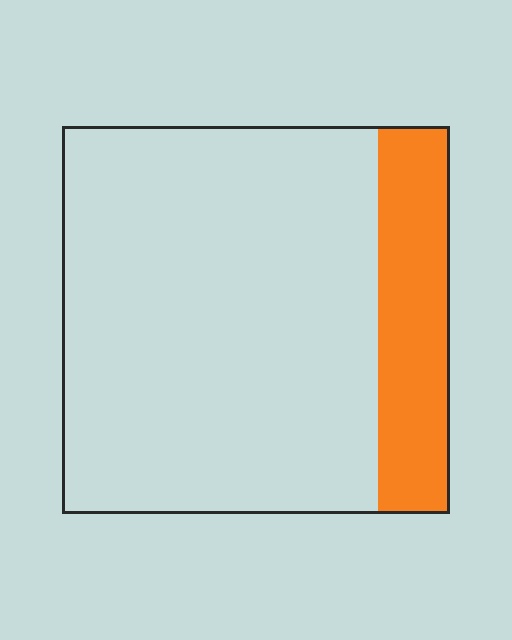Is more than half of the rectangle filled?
No.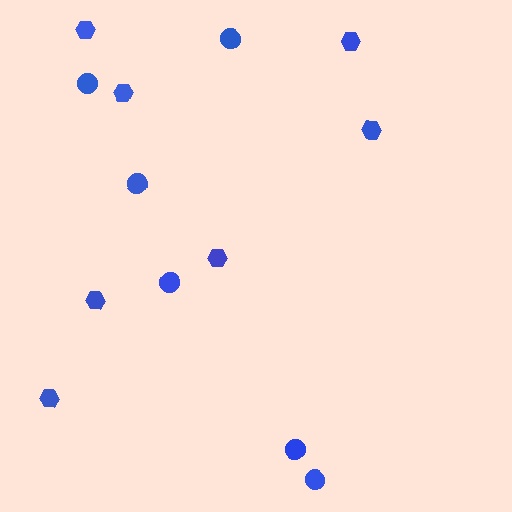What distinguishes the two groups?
There are 2 groups: one group of circles (6) and one group of hexagons (7).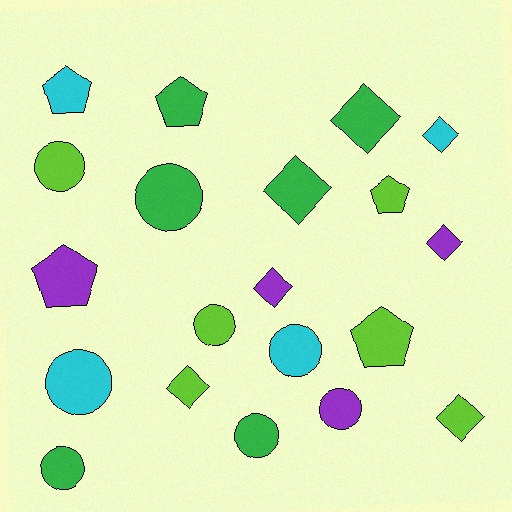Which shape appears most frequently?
Circle, with 8 objects.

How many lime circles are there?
There are 2 lime circles.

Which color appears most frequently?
Green, with 6 objects.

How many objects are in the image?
There are 20 objects.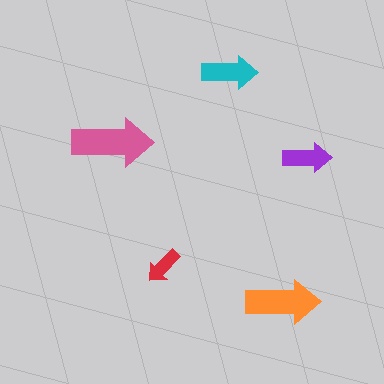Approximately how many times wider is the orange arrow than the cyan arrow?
About 1.5 times wider.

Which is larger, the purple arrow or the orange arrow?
The orange one.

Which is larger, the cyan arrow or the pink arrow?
The pink one.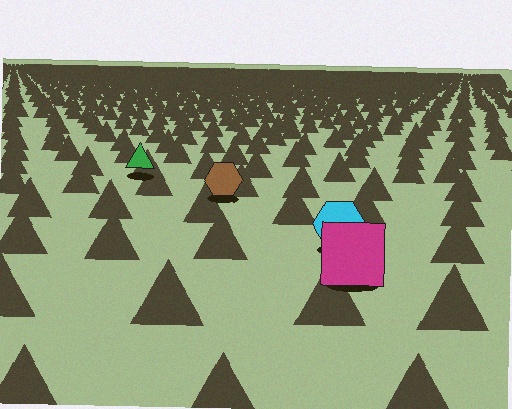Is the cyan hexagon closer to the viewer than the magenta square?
No. The magenta square is closer — you can tell from the texture gradient: the ground texture is coarser near it.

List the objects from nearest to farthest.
From nearest to farthest: the magenta square, the cyan hexagon, the brown hexagon, the green triangle.